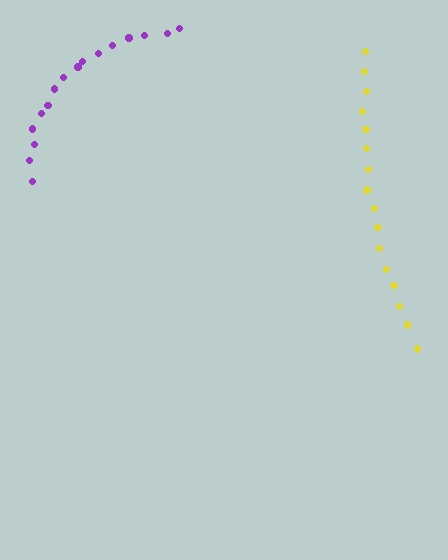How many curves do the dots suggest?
There are 2 distinct paths.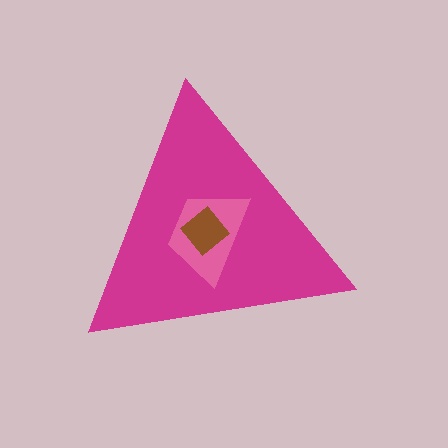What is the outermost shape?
The magenta triangle.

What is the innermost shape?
The brown diamond.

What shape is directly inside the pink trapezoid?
The brown diamond.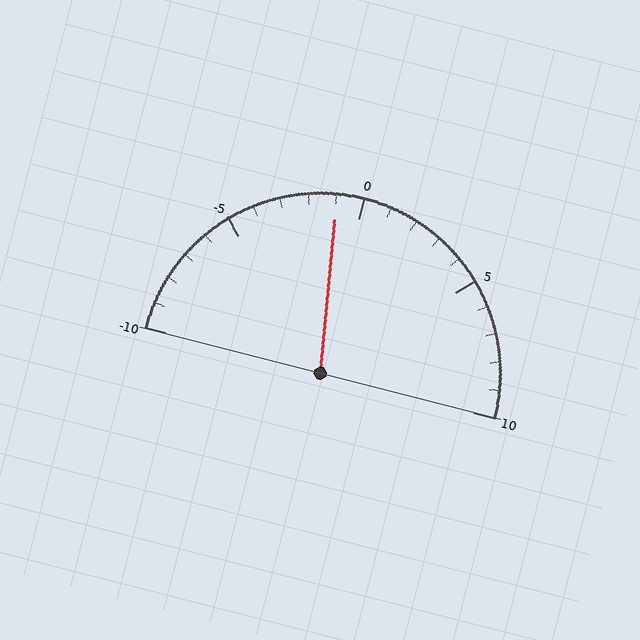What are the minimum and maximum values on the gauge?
The gauge ranges from -10 to 10.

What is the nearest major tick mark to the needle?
The nearest major tick mark is 0.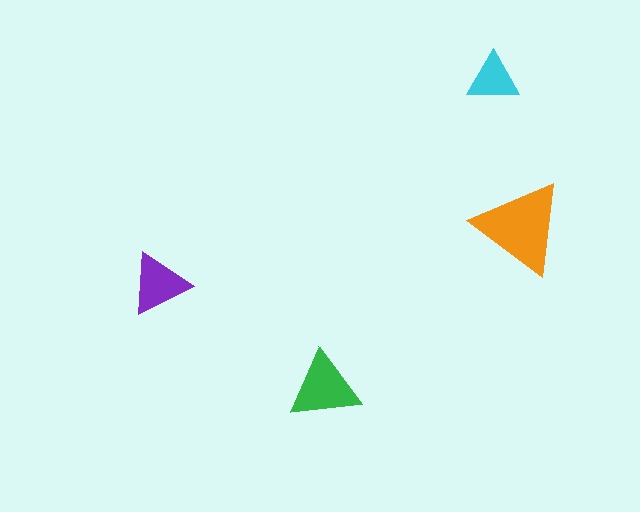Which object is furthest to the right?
The orange triangle is rightmost.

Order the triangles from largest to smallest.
the orange one, the green one, the purple one, the cyan one.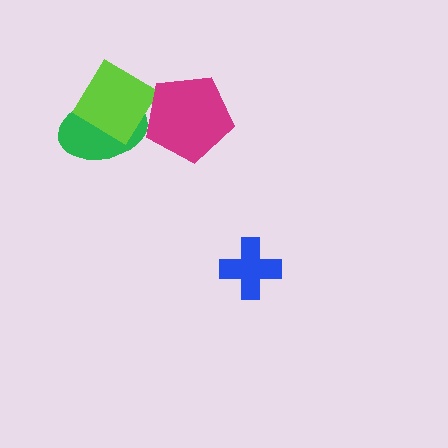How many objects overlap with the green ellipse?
1 object overlaps with the green ellipse.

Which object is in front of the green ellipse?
The lime diamond is in front of the green ellipse.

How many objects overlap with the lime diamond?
2 objects overlap with the lime diamond.